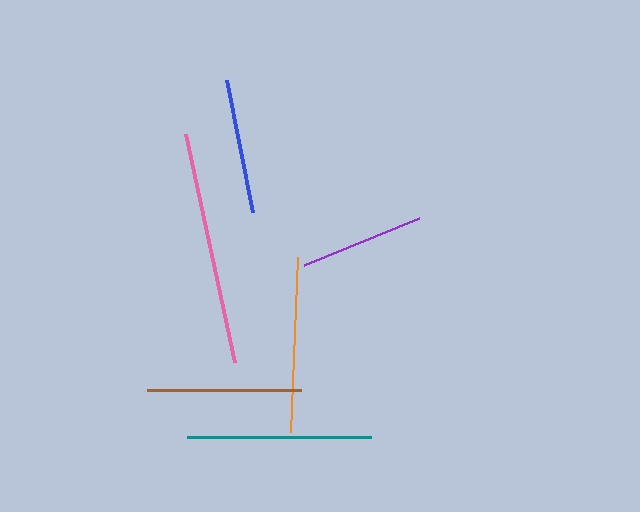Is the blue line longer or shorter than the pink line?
The pink line is longer than the blue line.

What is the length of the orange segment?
The orange segment is approximately 175 pixels long.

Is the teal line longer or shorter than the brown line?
The teal line is longer than the brown line.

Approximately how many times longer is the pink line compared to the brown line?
The pink line is approximately 1.5 times the length of the brown line.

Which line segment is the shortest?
The purple line is the shortest at approximately 124 pixels.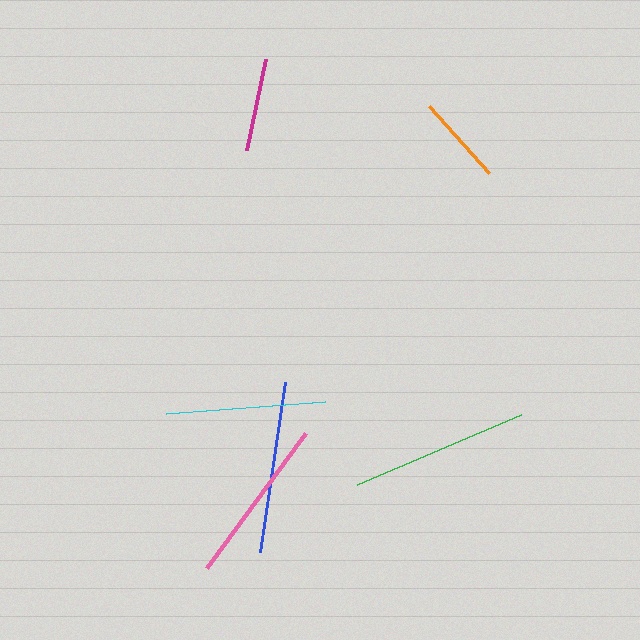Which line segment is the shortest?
The orange line is the shortest at approximately 90 pixels.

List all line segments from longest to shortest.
From longest to shortest: green, blue, pink, cyan, magenta, orange.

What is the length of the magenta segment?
The magenta segment is approximately 93 pixels long.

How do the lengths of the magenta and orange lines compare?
The magenta and orange lines are approximately the same length.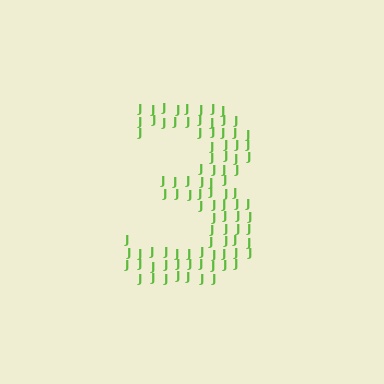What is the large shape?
The large shape is the digit 3.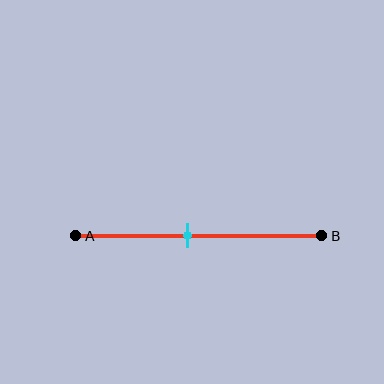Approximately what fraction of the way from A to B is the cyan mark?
The cyan mark is approximately 45% of the way from A to B.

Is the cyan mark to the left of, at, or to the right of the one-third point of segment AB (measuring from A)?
The cyan mark is to the right of the one-third point of segment AB.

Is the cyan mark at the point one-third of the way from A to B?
No, the mark is at about 45% from A, not at the 33% one-third point.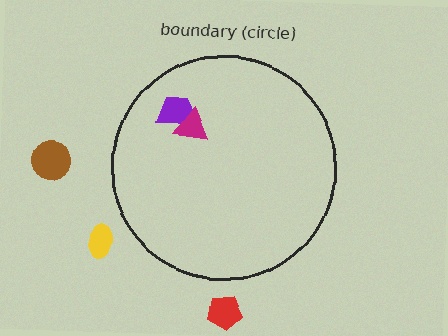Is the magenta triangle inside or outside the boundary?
Inside.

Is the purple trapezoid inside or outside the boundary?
Inside.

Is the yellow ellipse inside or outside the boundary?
Outside.